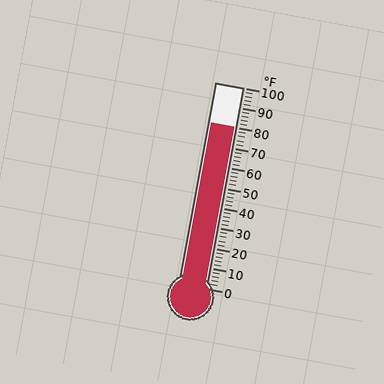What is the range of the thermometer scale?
The thermometer scale ranges from 0°F to 100°F.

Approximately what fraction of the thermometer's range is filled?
The thermometer is filled to approximately 80% of its range.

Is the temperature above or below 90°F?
The temperature is below 90°F.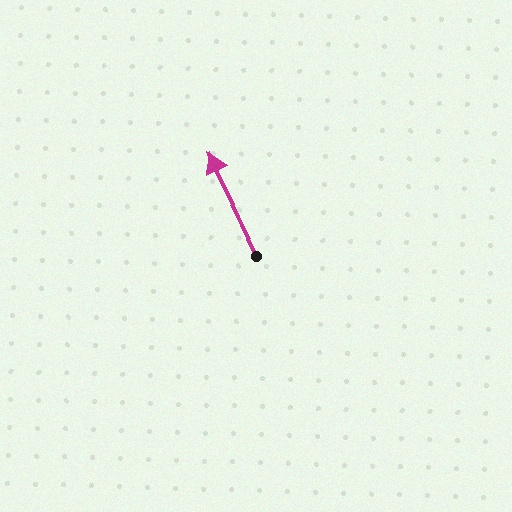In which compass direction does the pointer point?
Northwest.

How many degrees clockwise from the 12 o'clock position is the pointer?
Approximately 334 degrees.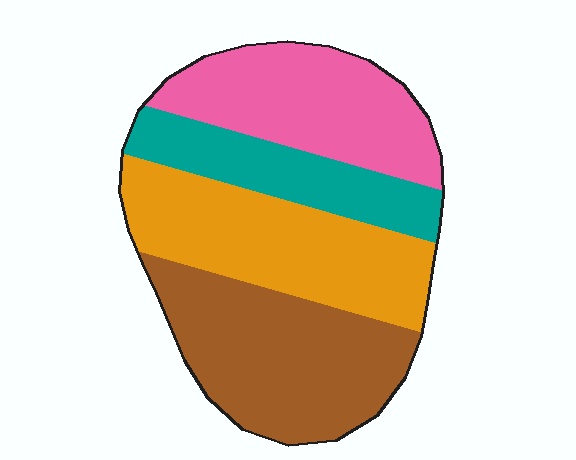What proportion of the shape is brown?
Brown takes up about one third (1/3) of the shape.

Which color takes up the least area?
Teal, at roughly 15%.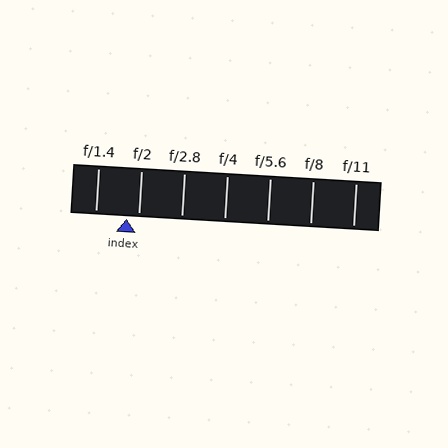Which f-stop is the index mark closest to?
The index mark is closest to f/2.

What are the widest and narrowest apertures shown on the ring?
The widest aperture shown is f/1.4 and the narrowest is f/11.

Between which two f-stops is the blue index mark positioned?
The index mark is between f/1.4 and f/2.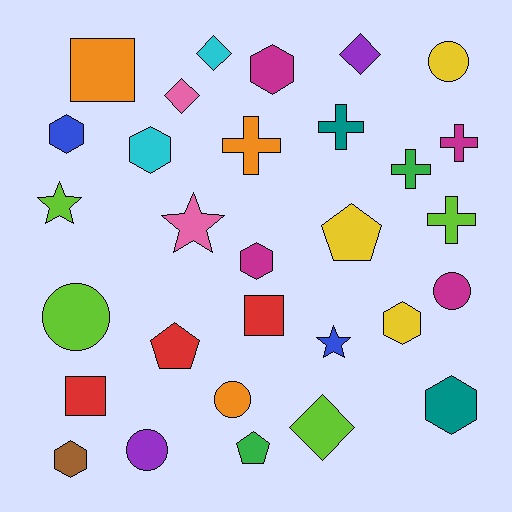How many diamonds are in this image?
There are 4 diamonds.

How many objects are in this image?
There are 30 objects.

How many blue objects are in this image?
There are 2 blue objects.